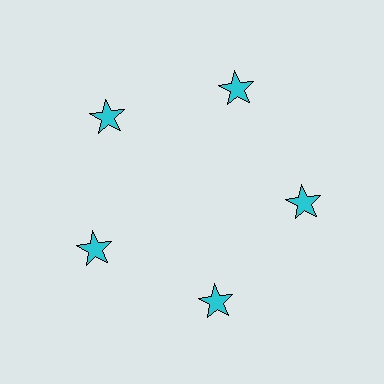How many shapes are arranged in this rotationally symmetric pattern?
There are 5 shapes, arranged in 5 groups of 1.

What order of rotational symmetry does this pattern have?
This pattern has 5-fold rotational symmetry.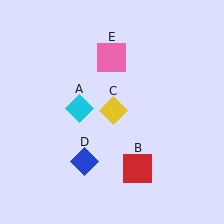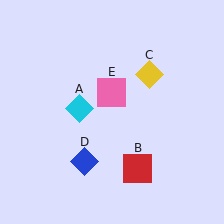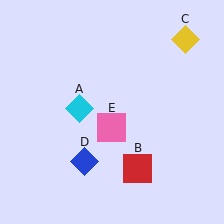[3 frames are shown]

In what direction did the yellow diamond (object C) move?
The yellow diamond (object C) moved up and to the right.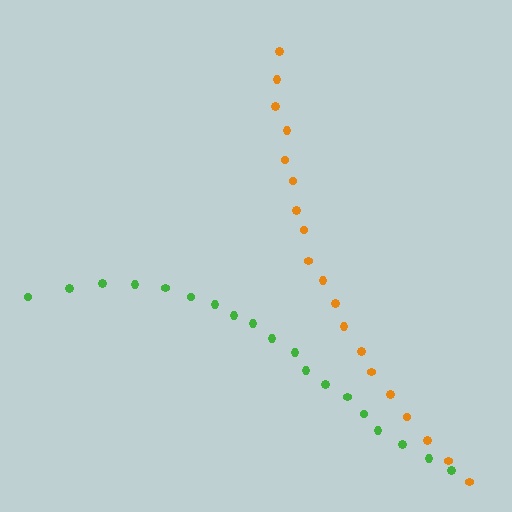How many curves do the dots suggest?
There are 2 distinct paths.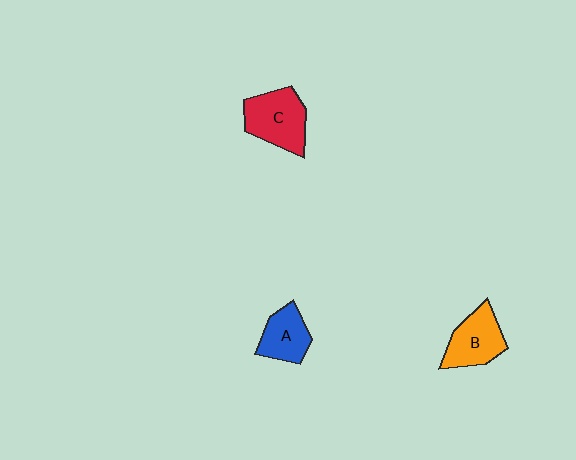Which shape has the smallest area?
Shape A (blue).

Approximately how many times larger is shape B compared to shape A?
Approximately 1.2 times.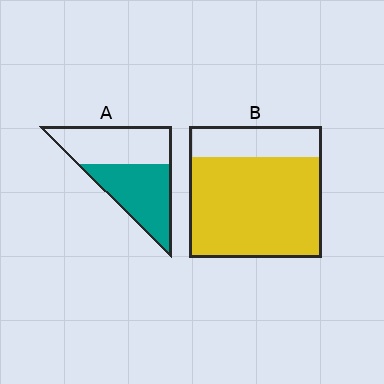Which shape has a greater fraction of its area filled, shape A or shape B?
Shape B.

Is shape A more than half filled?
Roughly half.